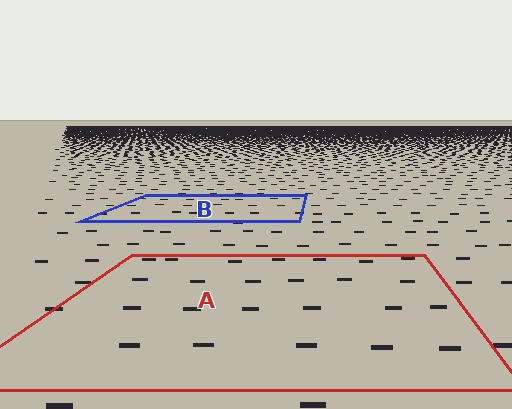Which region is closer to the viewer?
Region A is closer. The texture elements there are larger and more spread out.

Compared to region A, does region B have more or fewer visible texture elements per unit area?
Region B has more texture elements per unit area — they are packed more densely because it is farther away.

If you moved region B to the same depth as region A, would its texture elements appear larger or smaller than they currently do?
They would appear larger. At a closer depth, the same texture elements are projected at a bigger on-screen size.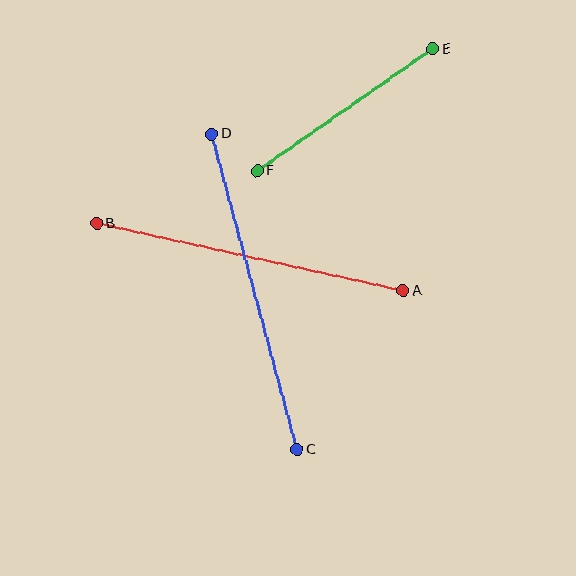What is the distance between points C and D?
The distance is approximately 327 pixels.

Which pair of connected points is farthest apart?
Points C and D are farthest apart.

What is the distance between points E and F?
The distance is approximately 214 pixels.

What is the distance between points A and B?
The distance is approximately 314 pixels.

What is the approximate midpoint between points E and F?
The midpoint is at approximately (345, 110) pixels.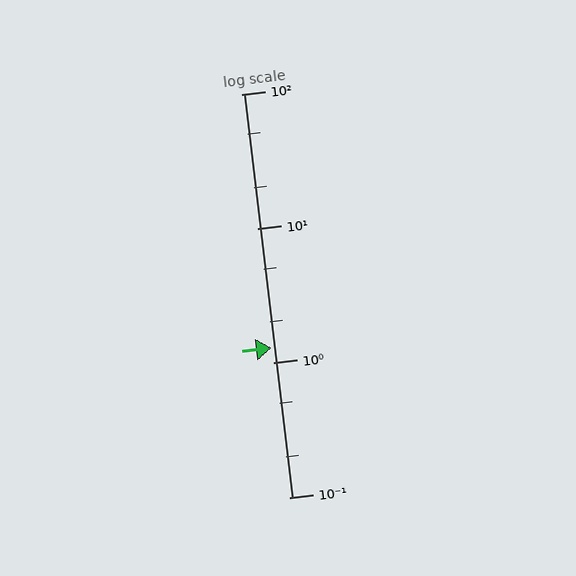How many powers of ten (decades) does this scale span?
The scale spans 3 decades, from 0.1 to 100.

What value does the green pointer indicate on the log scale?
The pointer indicates approximately 1.3.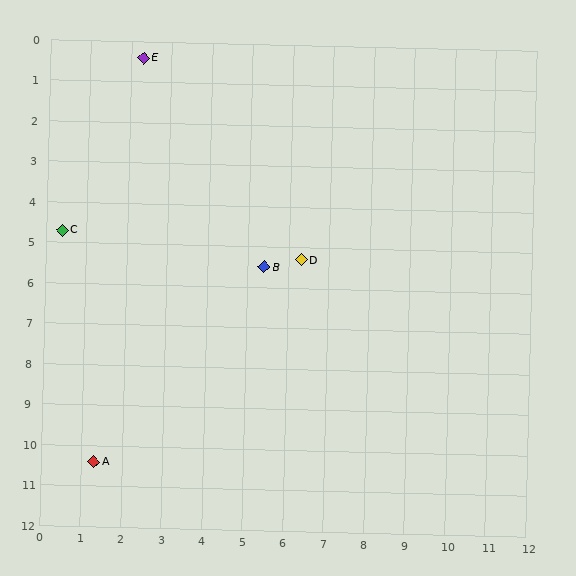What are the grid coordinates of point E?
Point E is at approximately (2.3, 0.4).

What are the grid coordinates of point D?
Point D is at approximately (6.3, 5.3).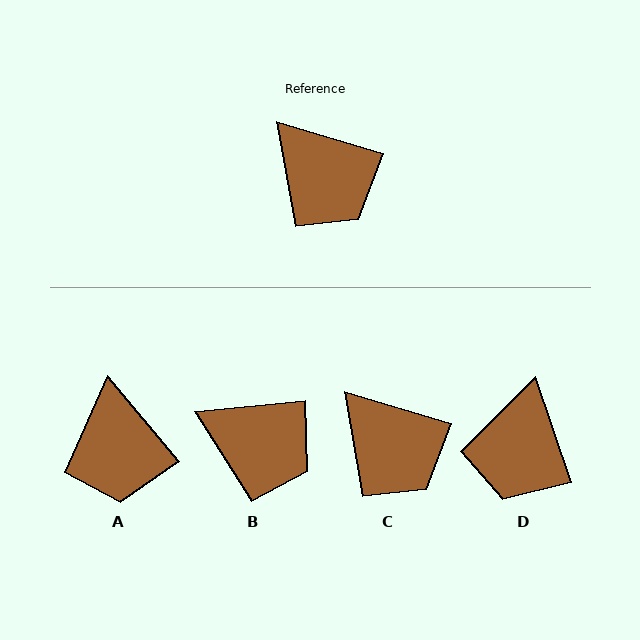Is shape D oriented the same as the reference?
No, it is off by about 55 degrees.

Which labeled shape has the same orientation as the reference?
C.